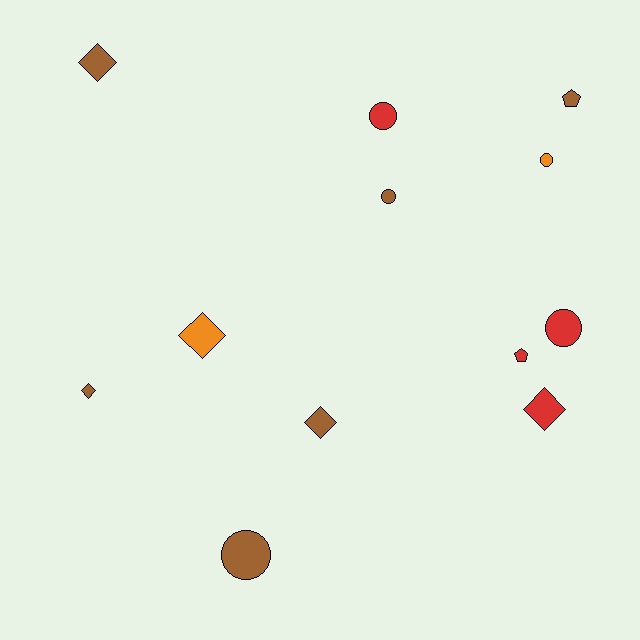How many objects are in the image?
There are 12 objects.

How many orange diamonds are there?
There is 1 orange diamond.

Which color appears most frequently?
Brown, with 6 objects.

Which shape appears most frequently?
Circle, with 5 objects.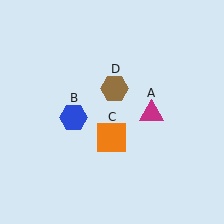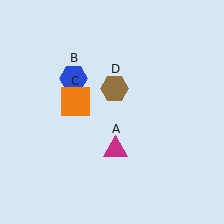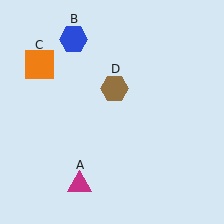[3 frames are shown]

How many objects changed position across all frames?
3 objects changed position: magenta triangle (object A), blue hexagon (object B), orange square (object C).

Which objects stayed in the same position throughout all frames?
Brown hexagon (object D) remained stationary.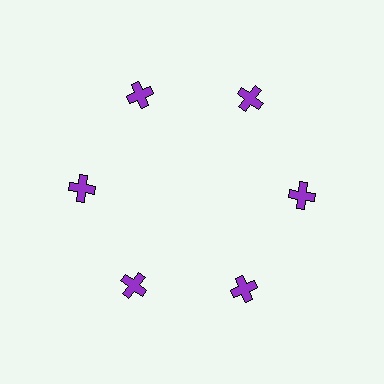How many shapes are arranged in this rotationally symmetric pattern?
There are 6 shapes, arranged in 6 groups of 1.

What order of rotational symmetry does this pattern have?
This pattern has 6-fold rotational symmetry.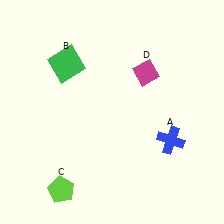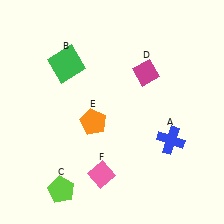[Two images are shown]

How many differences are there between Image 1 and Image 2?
There are 2 differences between the two images.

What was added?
An orange pentagon (E), a pink diamond (F) were added in Image 2.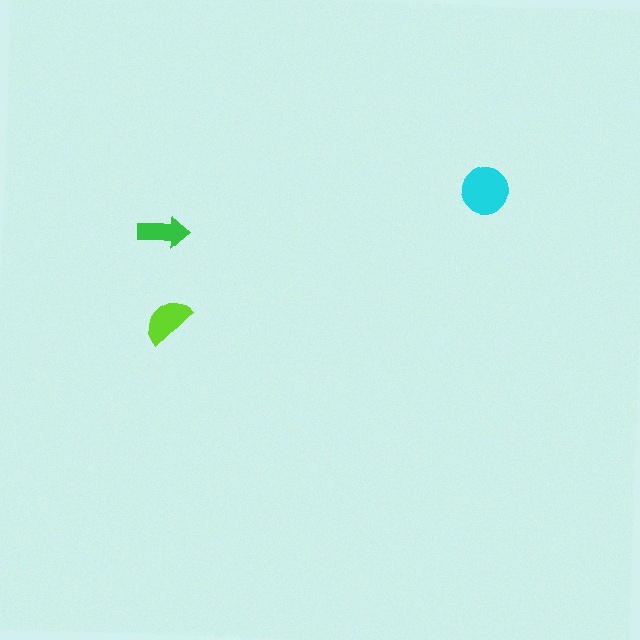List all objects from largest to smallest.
The cyan circle, the lime semicircle, the green arrow.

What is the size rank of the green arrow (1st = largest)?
3rd.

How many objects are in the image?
There are 3 objects in the image.